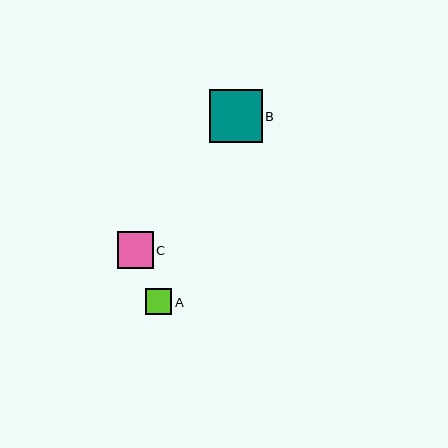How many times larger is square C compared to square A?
Square C is approximately 1.4 times the size of square A.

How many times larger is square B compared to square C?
Square B is approximately 1.5 times the size of square C.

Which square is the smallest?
Square A is the smallest with a size of approximately 27 pixels.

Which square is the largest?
Square B is the largest with a size of approximately 53 pixels.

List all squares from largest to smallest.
From largest to smallest: B, C, A.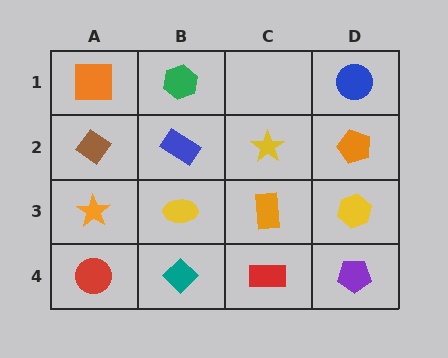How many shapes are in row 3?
4 shapes.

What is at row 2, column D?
An orange pentagon.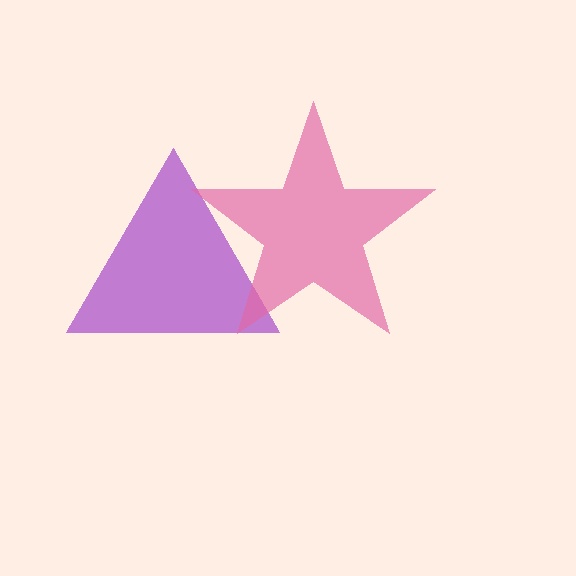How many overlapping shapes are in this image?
There are 2 overlapping shapes in the image.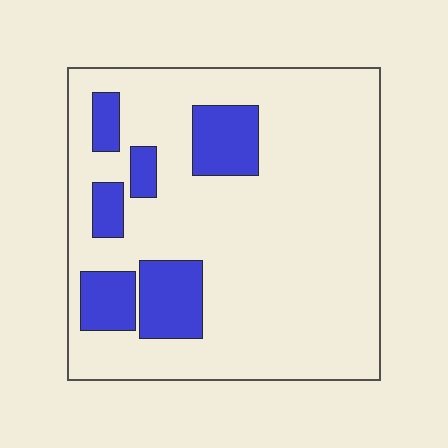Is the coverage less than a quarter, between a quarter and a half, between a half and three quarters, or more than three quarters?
Less than a quarter.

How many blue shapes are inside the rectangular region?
6.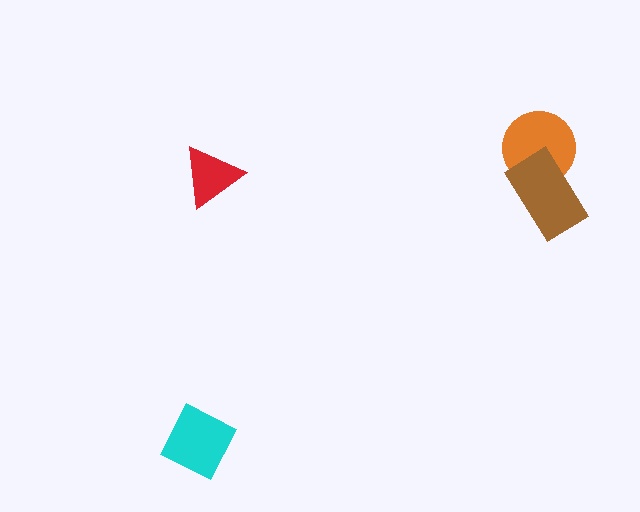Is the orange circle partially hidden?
Yes, it is partially covered by another shape.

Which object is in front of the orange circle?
The brown rectangle is in front of the orange circle.